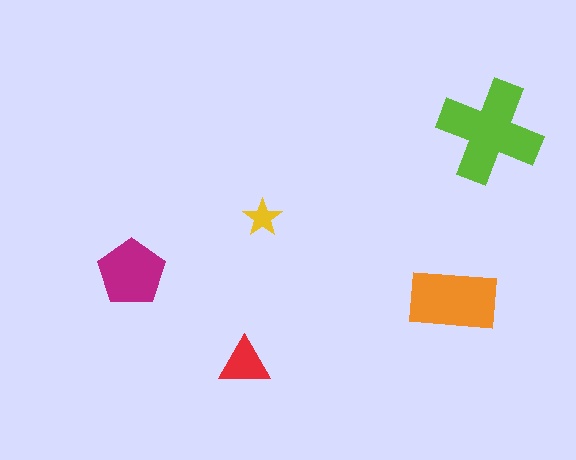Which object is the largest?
The lime cross.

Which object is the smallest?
The yellow star.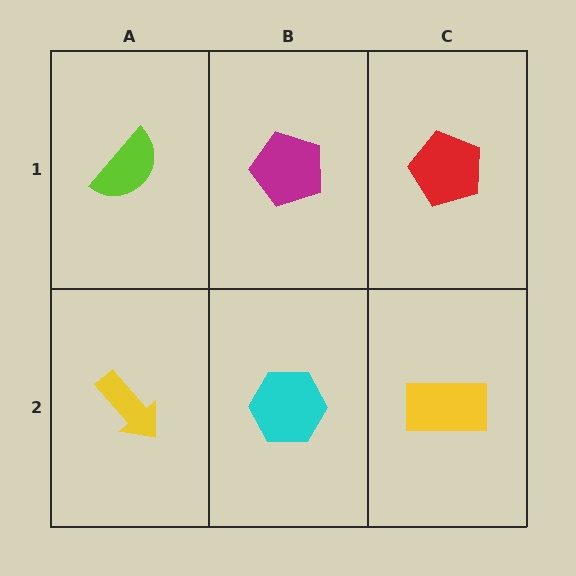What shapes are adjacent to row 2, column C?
A red pentagon (row 1, column C), a cyan hexagon (row 2, column B).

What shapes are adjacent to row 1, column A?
A yellow arrow (row 2, column A), a magenta pentagon (row 1, column B).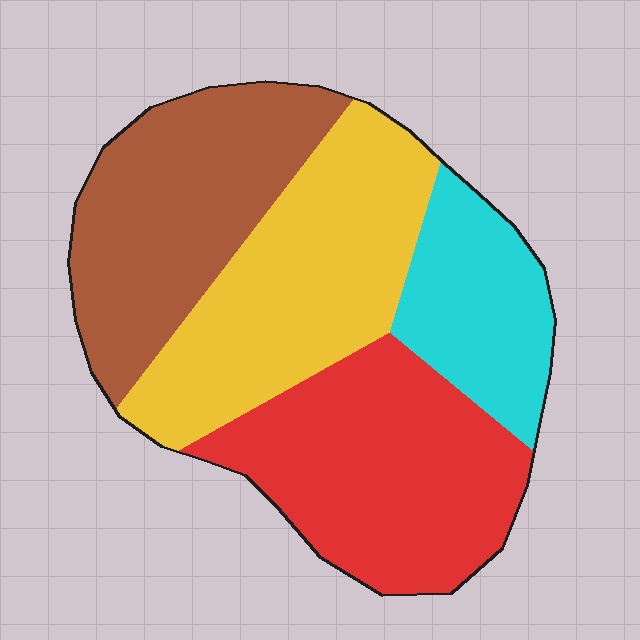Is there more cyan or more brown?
Brown.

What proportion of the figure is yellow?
Yellow covers roughly 30% of the figure.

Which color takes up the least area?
Cyan, at roughly 15%.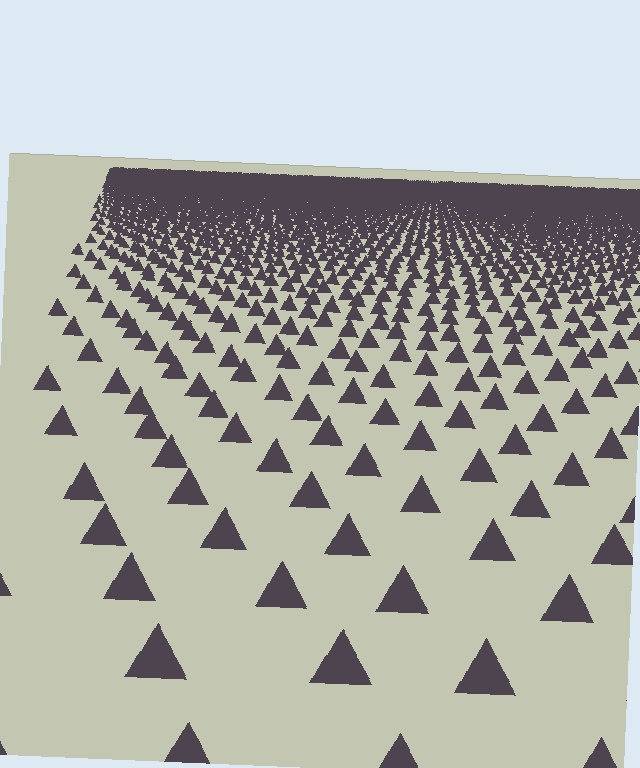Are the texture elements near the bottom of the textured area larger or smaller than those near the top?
Larger. Near the bottom, elements are closer to the viewer and appear at a bigger on-screen size.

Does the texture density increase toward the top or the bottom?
Density increases toward the top.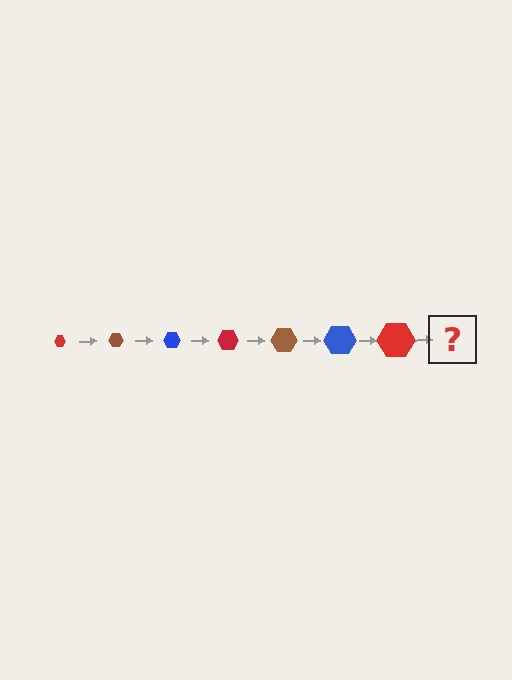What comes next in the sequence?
The next element should be a brown hexagon, larger than the previous one.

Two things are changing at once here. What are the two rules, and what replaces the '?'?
The two rules are that the hexagon grows larger each step and the color cycles through red, brown, and blue. The '?' should be a brown hexagon, larger than the previous one.